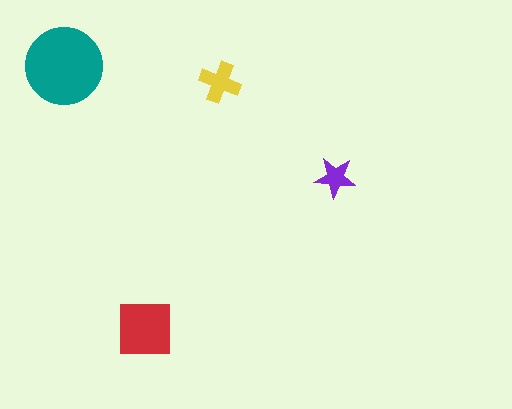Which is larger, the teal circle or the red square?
The teal circle.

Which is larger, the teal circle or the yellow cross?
The teal circle.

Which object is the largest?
The teal circle.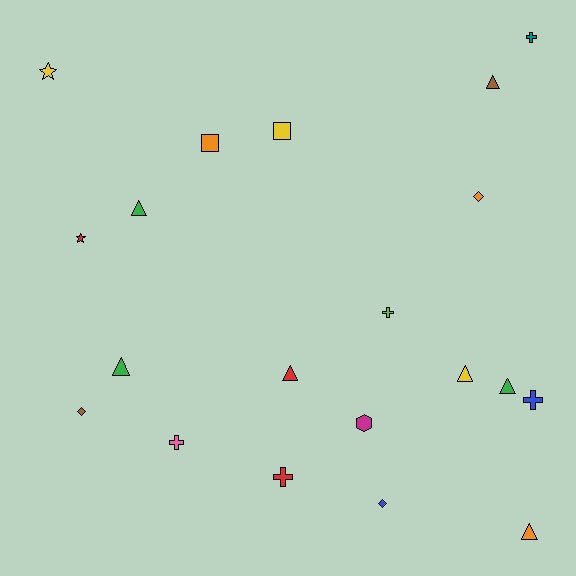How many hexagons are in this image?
There is 1 hexagon.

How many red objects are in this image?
There are 3 red objects.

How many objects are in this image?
There are 20 objects.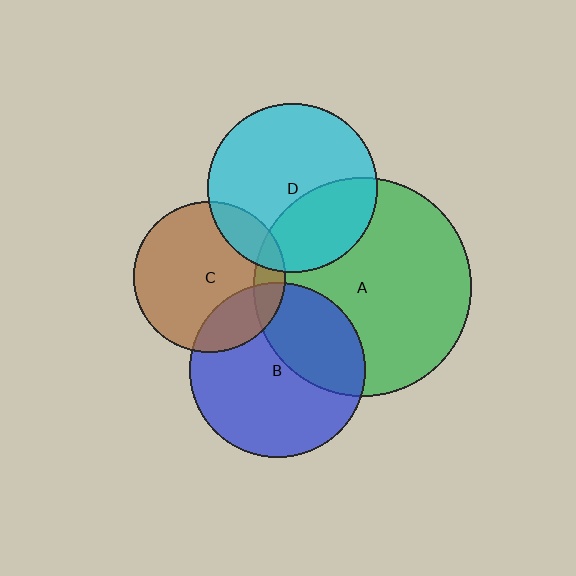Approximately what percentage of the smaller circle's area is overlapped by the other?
Approximately 10%.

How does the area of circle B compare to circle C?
Approximately 1.4 times.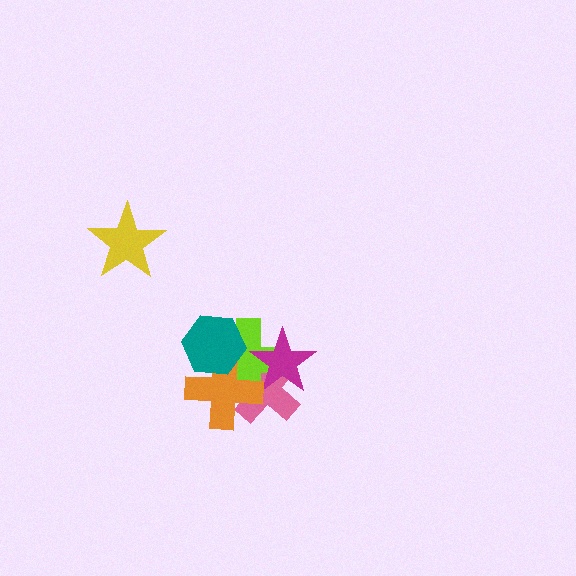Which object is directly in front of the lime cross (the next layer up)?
The magenta star is directly in front of the lime cross.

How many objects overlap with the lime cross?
4 objects overlap with the lime cross.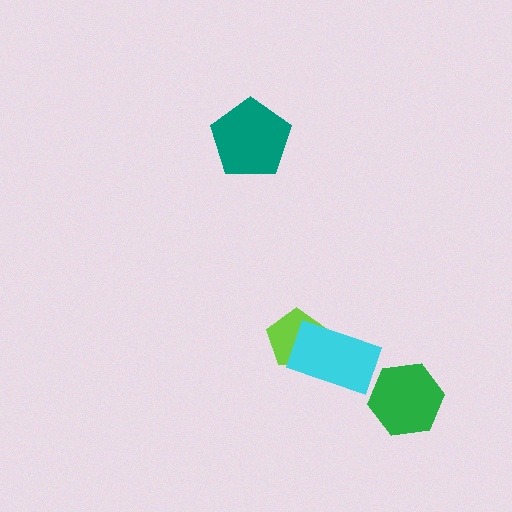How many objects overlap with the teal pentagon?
0 objects overlap with the teal pentagon.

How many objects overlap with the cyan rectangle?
1 object overlaps with the cyan rectangle.